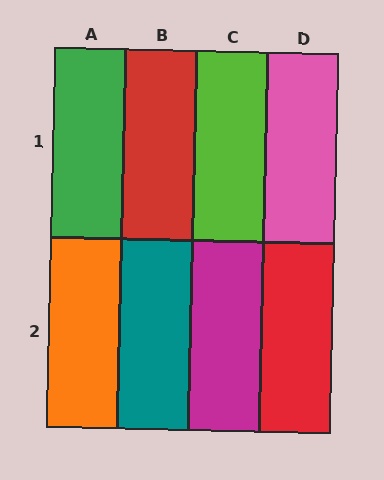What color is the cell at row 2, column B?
Teal.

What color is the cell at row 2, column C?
Magenta.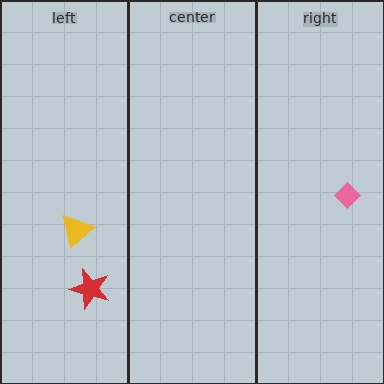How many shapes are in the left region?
2.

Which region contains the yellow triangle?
The left region.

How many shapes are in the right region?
1.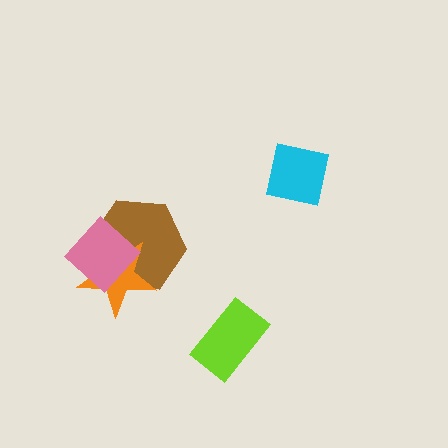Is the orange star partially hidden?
Yes, it is partially covered by another shape.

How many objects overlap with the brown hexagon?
2 objects overlap with the brown hexagon.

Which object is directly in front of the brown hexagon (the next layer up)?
The orange star is directly in front of the brown hexagon.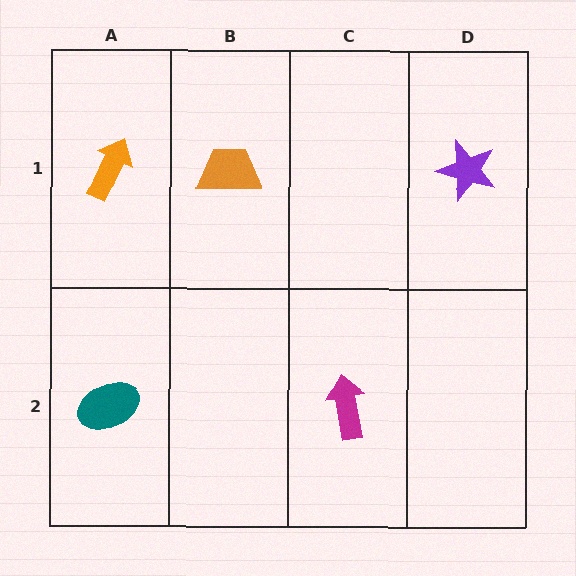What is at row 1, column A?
An orange arrow.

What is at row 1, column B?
An orange trapezoid.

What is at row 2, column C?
A magenta arrow.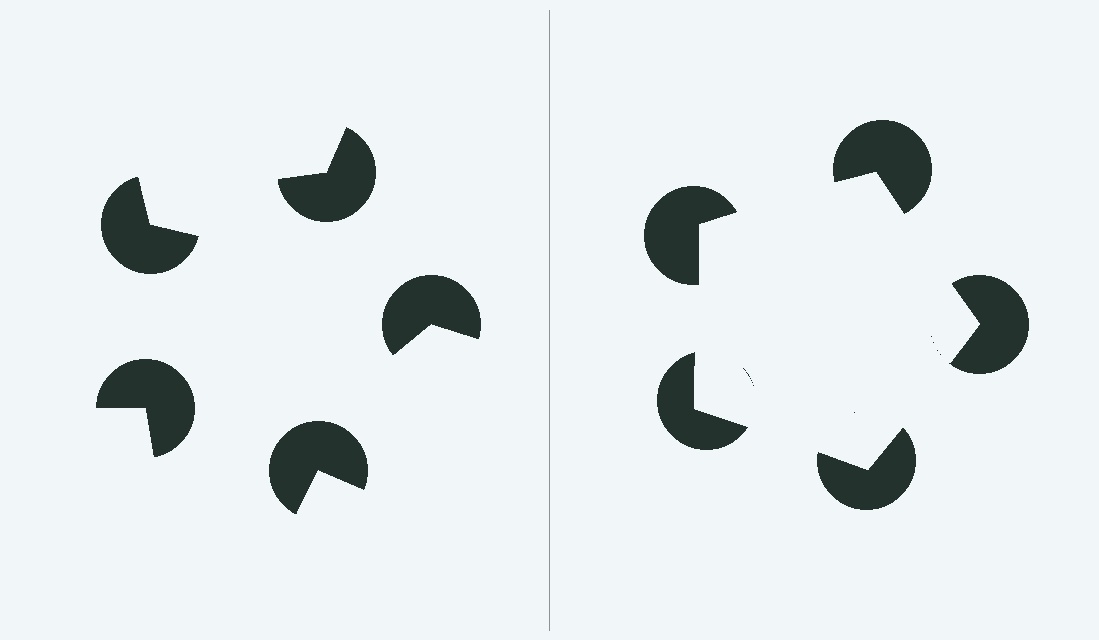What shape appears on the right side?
An illusory pentagon.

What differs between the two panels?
The pac-man discs are positioned identically on both sides; only the wedge orientations differ. On the right they align to a pentagon; on the left they are misaligned.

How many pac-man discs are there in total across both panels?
10 — 5 on each side.